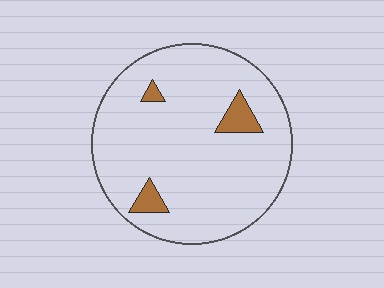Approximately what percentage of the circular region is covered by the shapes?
Approximately 5%.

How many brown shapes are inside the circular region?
3.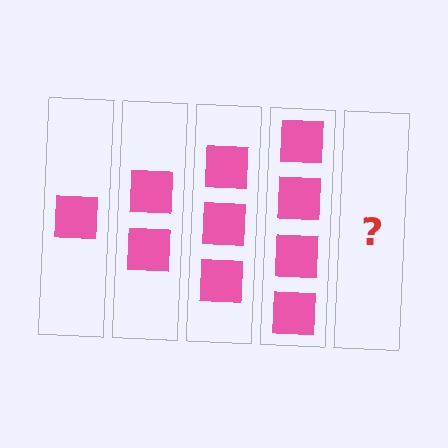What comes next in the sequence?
The next element should be 5 squares.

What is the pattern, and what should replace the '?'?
The pattern is that each step adds one more square. The '?' should be 5 squares.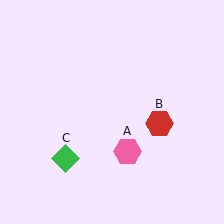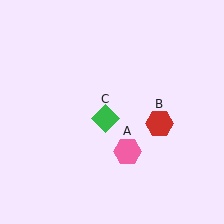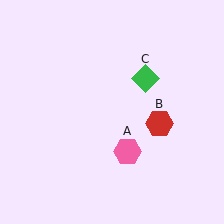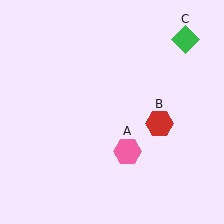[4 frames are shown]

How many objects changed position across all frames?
1 object changed position: green diamond (object C).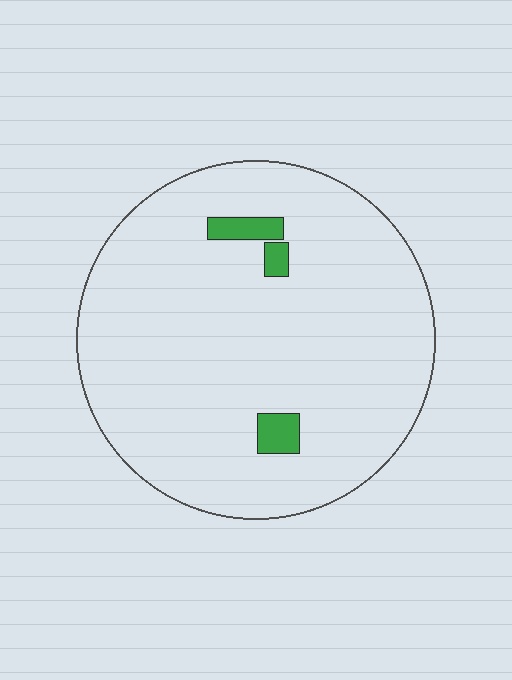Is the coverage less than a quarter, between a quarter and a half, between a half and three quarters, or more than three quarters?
Less than a quarter.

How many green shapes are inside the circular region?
3.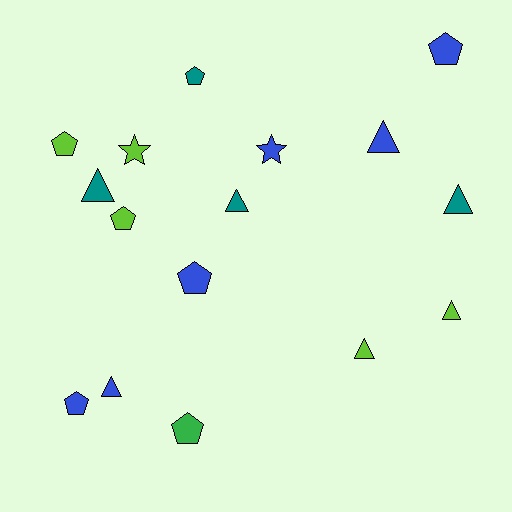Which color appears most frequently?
Blue, with 6 objects.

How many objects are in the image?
There are 16 objects.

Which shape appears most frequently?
Pentagon, with 7 objects.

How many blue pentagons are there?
There are 3 blue pentagons.